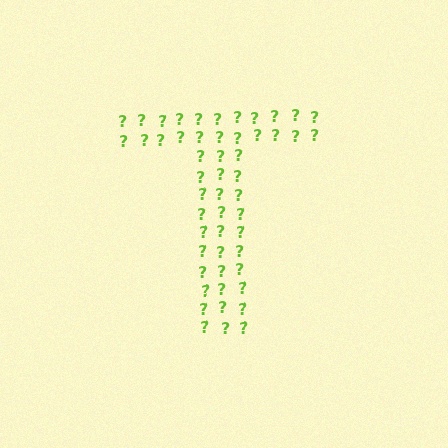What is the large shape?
The large shape is the letter T.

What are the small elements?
The small elements are question marks.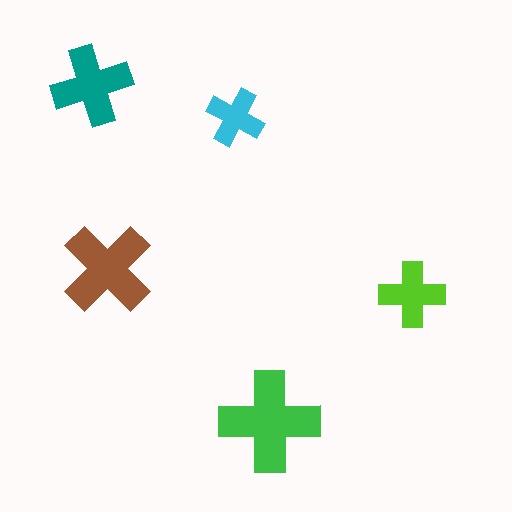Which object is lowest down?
The green cross is bottommost.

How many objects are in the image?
There are 5 objects in the image.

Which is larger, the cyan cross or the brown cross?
The brown one.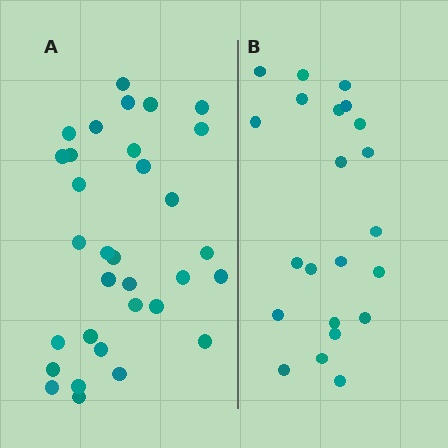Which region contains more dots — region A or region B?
Region A (the left region) has more dots.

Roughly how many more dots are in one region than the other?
Region A has roughly 10 or so more dots than region B.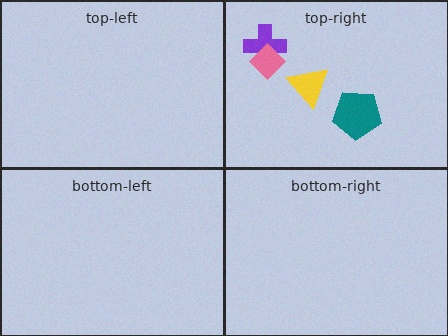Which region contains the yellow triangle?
The top-right region.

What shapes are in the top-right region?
The teal pentagon, the yellow triangle, the purple cross, the pink diamond.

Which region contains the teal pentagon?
The top-right region.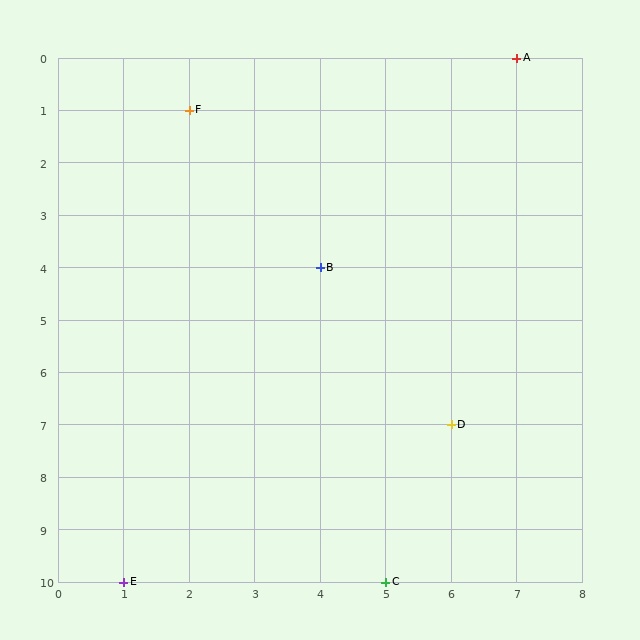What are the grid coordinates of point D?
Point D is at grid coordinates (6, 7).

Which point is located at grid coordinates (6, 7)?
Point D is at (6, 7).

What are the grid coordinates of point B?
Point B is at grid coordinates (4, 4).